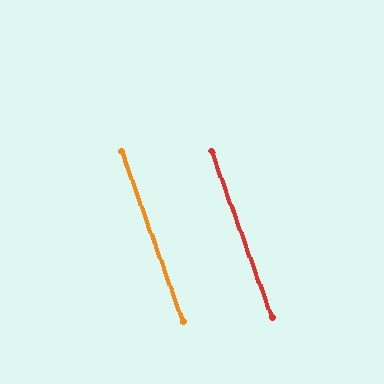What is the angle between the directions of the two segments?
Approximately 0 degrees.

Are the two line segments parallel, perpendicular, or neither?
Parallel — their directions differ by only 0.1°.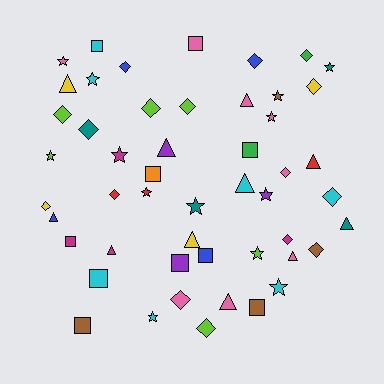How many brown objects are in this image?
There are 4 brown objects.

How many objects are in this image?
There are 50 objects.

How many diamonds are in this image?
There are 16 diamonds.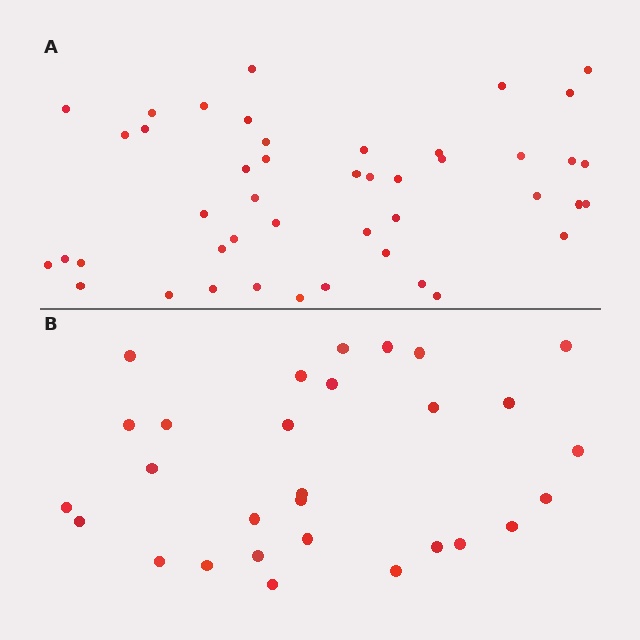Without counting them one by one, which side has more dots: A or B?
Region A (the top region) has more dots.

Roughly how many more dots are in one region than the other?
Region A has approximately 15 more dots than region B.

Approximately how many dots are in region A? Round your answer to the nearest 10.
About 40 dots. (The exact count is 45, which rounds to 40.)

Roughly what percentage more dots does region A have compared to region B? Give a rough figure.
About 55% more.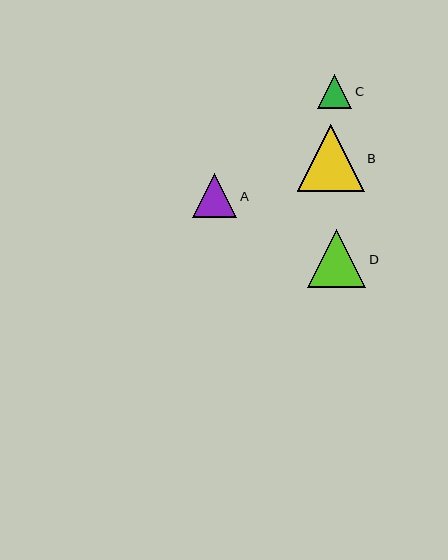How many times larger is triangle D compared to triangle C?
Triangle D is approximately 1.7 times the size of triangle C.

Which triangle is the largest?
Triangle B is the largest with a size of approximately 67 pixels.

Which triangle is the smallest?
Triangle C is the smallest with a size of approximately 34 pixels.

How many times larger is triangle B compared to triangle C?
Triangle B is approximately 2.0 times the size of triangle C.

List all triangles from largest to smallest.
From largest to smallest: B, D, A, C.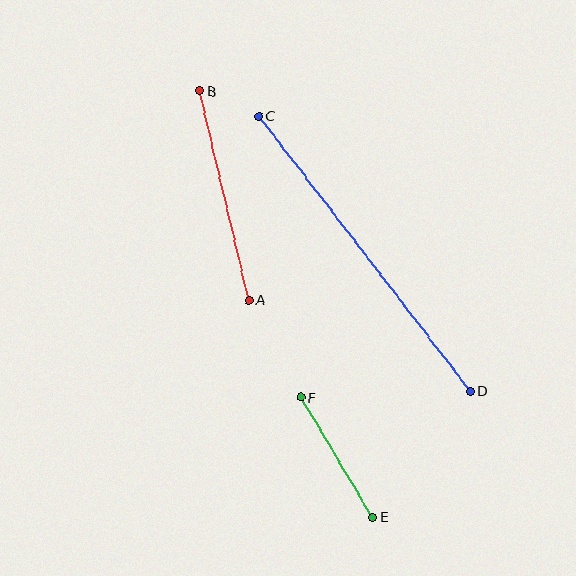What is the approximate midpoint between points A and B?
The midpoint is at approximately (224, 196) pixels.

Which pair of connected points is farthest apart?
Points C and D are farthest apart.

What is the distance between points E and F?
The distance is approximately 140 pixels.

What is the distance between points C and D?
The distance is approximately 347 pixels.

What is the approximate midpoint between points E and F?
The midpoint is at approximately (337, 457) pixels.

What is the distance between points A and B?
The distance is approximately 215 pixels.